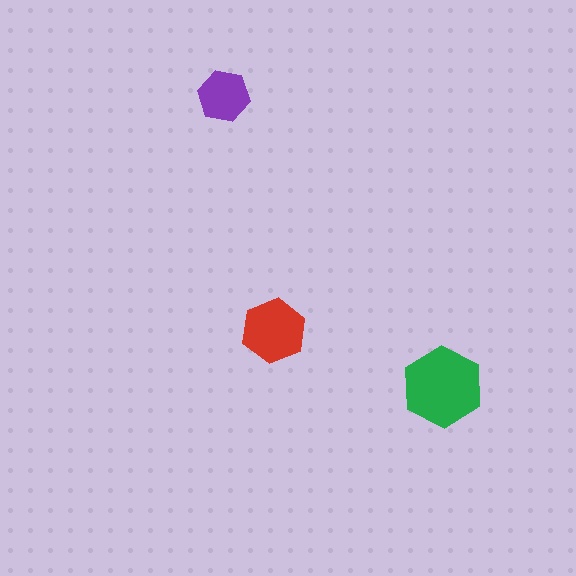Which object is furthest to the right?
The green hexagon is rightmost.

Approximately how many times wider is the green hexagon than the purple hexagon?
About 1.5 times wider.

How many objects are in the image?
There are 3 objects in the image.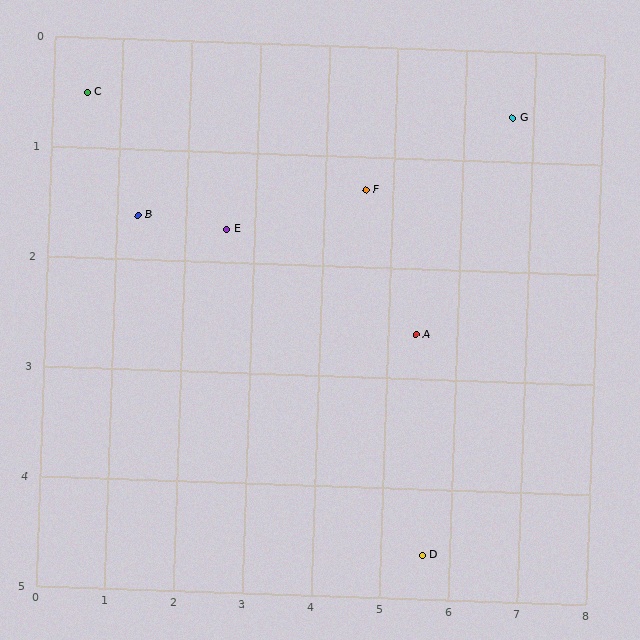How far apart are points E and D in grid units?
Points E and D are about 4.2 grid units apart.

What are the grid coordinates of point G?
Point G is at approximately (6.7, 0.6).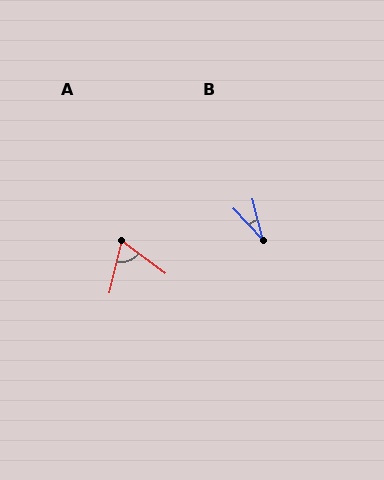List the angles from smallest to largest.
B (28°), A (67°).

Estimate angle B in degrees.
Approximately 28 degrees.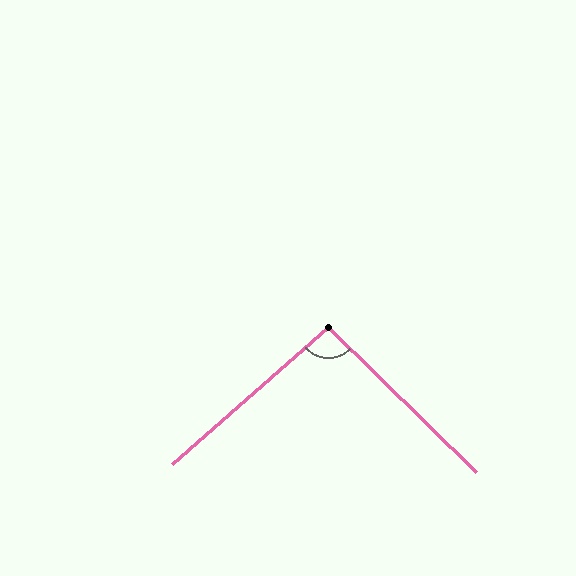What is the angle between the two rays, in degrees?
Approximately 94 degrees.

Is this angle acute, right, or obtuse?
It is approximately a right angle.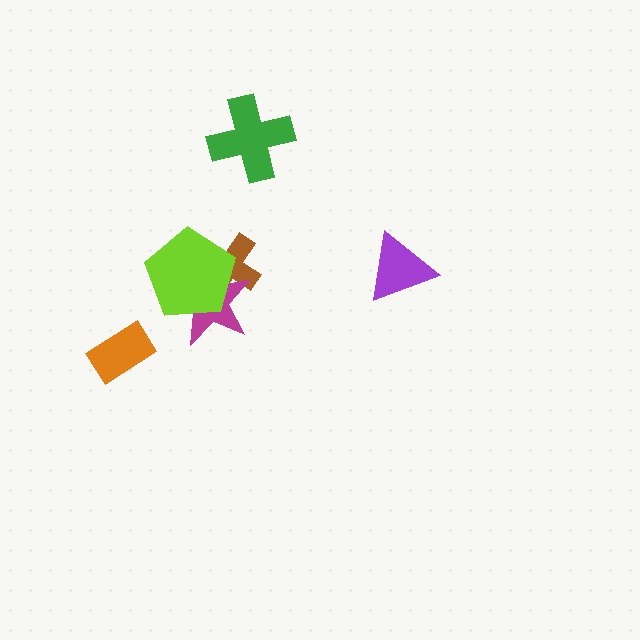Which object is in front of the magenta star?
The lime pentagon is in front of the magenta star.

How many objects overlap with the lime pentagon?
2 objects overlap with the lime pentagon.